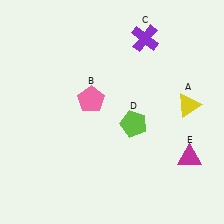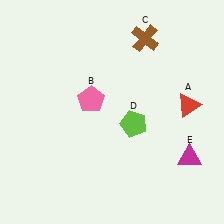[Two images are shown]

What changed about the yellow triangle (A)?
In Image 1, A is yellow. In Image 2, it changed to red.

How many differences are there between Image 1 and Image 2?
There are 2 differences between the two images.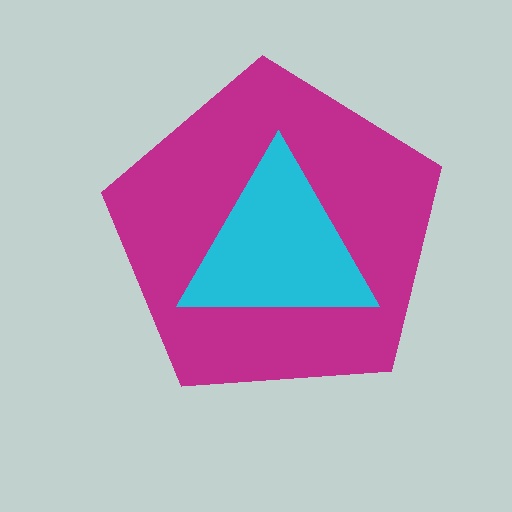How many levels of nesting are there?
2.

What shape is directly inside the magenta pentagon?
The cyan triangle.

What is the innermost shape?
The cyan triangle.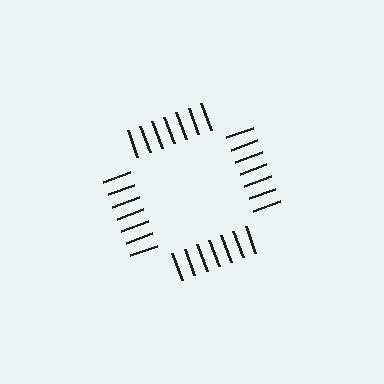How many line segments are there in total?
28 — 7 along each of the 4 edges.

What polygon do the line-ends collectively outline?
An illusory square — the line segments terminate on its edges but no continuous stroke is drawn.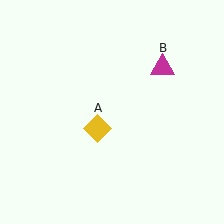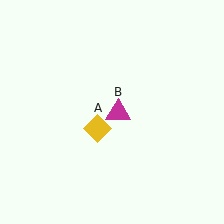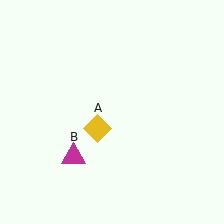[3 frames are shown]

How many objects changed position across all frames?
1 object changed position: magenta triangle (object B).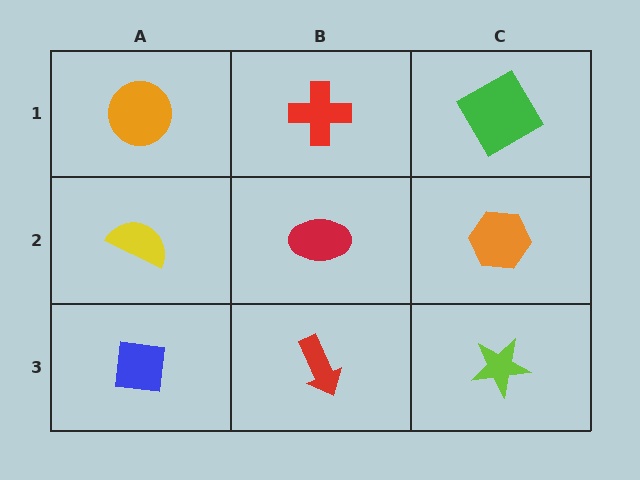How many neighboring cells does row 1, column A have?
2.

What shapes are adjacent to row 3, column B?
A red ellipse (row 2, column B), a blue square (row 3, column A), a lime star (row 3, column C).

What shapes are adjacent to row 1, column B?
A red ellipse (row 2, column B), an orange circle (row 1, column A), a green square (row 1, column C).